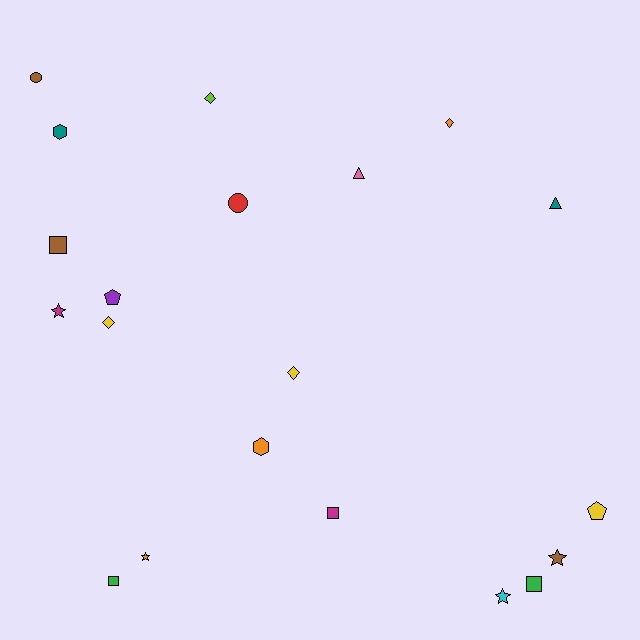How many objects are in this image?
There are 20 objects.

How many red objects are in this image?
There is 1 red object.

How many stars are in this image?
There are 4 stars.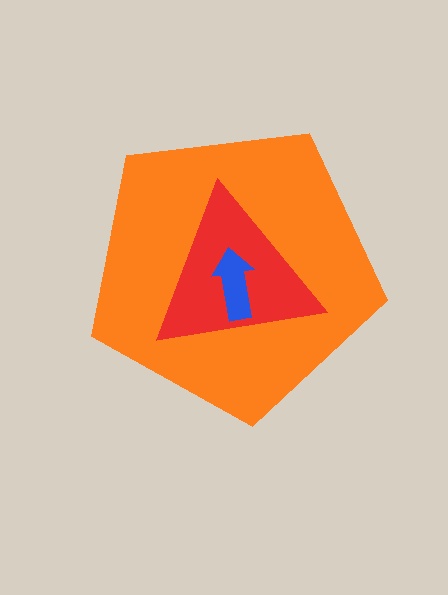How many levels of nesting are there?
3.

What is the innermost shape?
The blue arrow.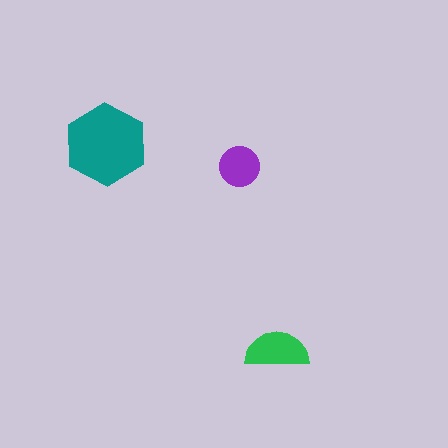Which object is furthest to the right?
The green semicircle is rightmost.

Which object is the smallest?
The purple circle.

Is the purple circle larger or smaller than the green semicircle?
Smaller.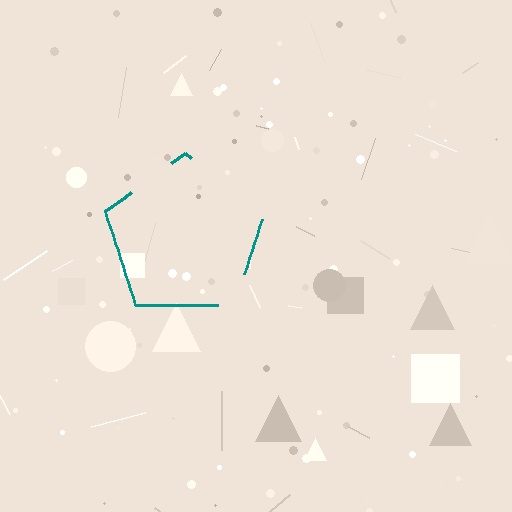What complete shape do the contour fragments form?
The contour fragments form a pentagon.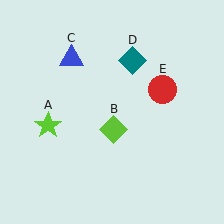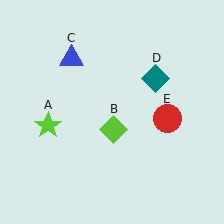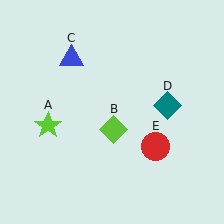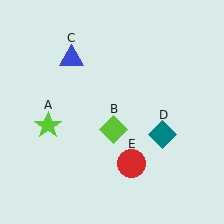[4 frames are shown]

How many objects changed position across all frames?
2 objects changed position: teal diamond (object D), red circle (object E).